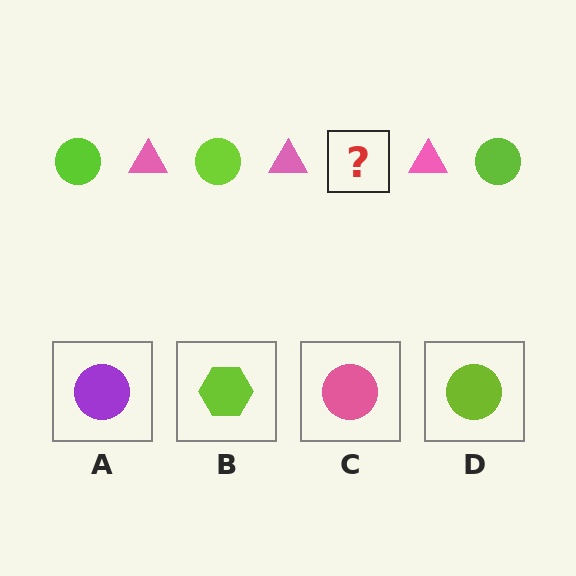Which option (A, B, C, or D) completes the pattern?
D.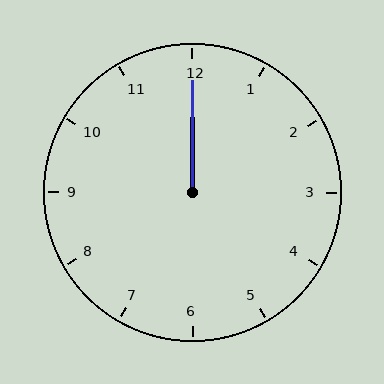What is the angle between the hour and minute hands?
Approximately 0 degrees.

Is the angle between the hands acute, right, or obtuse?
It is acute.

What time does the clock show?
12:00.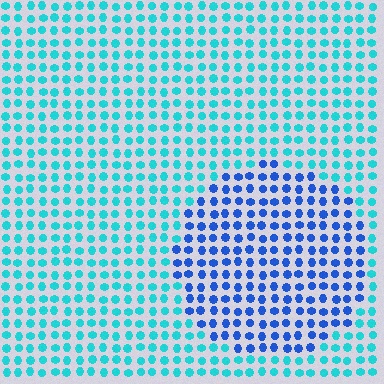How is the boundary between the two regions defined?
The boundary is defined purely by a slight shift in hue (about 42 degrees). Spacing, size, and orientation are identical on both sides.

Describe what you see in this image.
The image is filled with small cyan elements in a uniform arrangement. A circle-shaped region is visible where the elements are tinted to a slightly different hue, forming a subtle color boundary.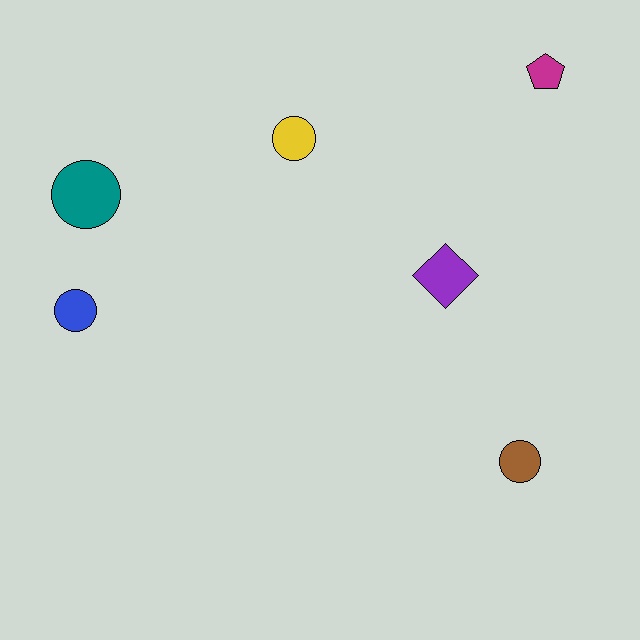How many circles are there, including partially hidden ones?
There are 4 circles.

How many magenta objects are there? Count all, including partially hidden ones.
There is 1 magenta object.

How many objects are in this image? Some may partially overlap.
There are 6 objects.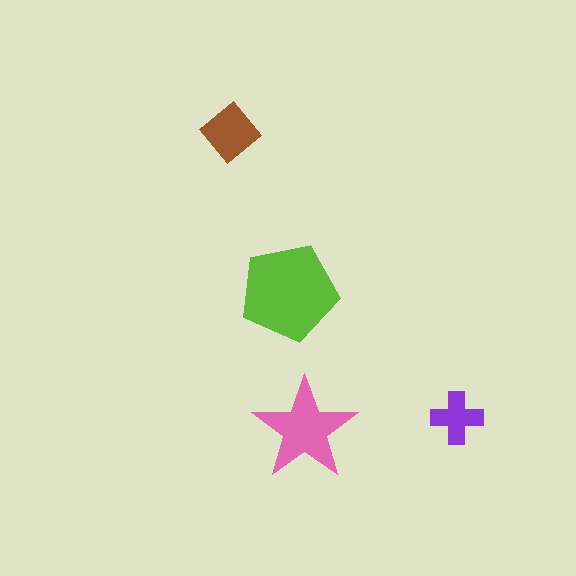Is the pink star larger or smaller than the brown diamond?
Larger.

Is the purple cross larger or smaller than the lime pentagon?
Smaller.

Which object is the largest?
The lime pentagon.